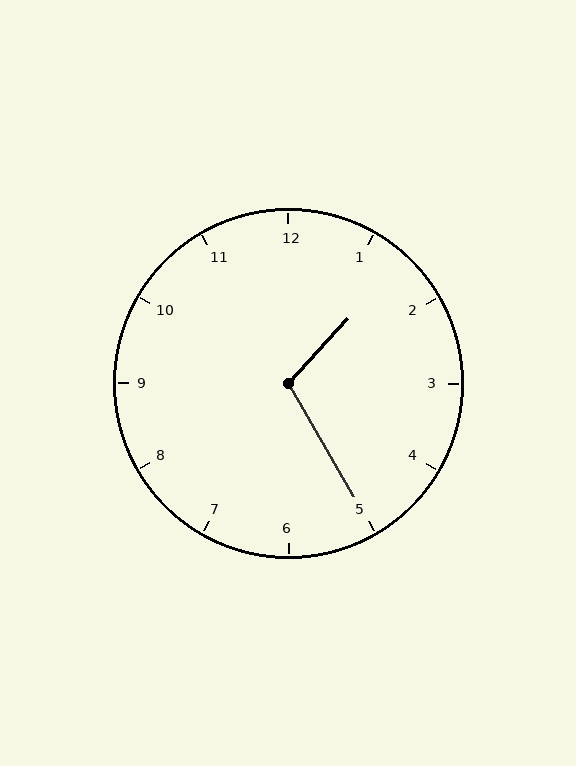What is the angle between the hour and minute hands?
Approximately 108 degrees.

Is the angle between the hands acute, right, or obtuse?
It is obtuse.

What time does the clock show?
1:25.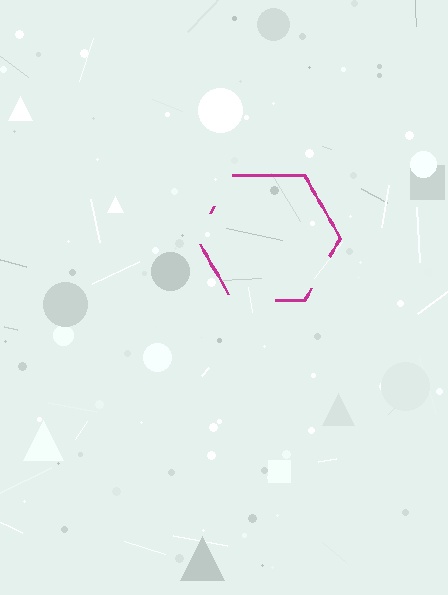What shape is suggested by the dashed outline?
The dashed outline suggests a hexagon.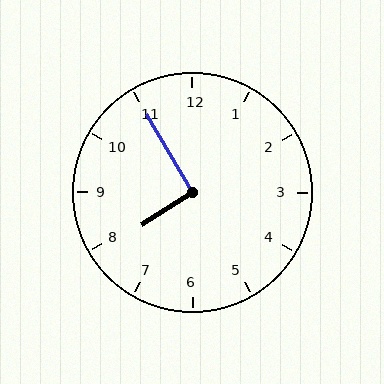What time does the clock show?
7:55.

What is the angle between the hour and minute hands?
Approximately 92 degrees.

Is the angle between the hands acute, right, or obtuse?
It is right.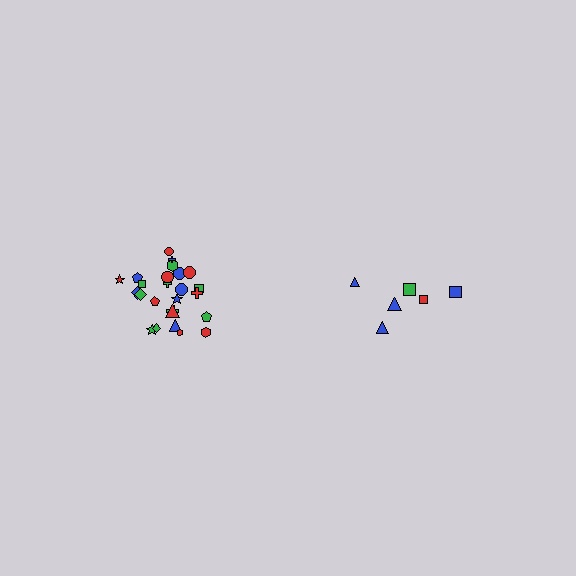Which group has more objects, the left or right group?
The left group.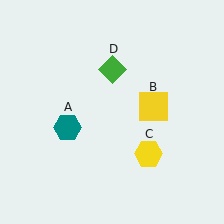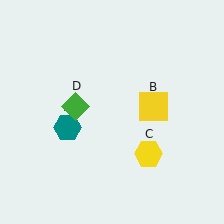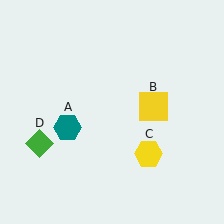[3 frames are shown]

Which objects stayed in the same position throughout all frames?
Teal hexagon (object A) and yellow square (object B) and yellow hexagon (object C) remained stationary.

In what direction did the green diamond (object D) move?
The green diamond (object D) moved down and to the left.